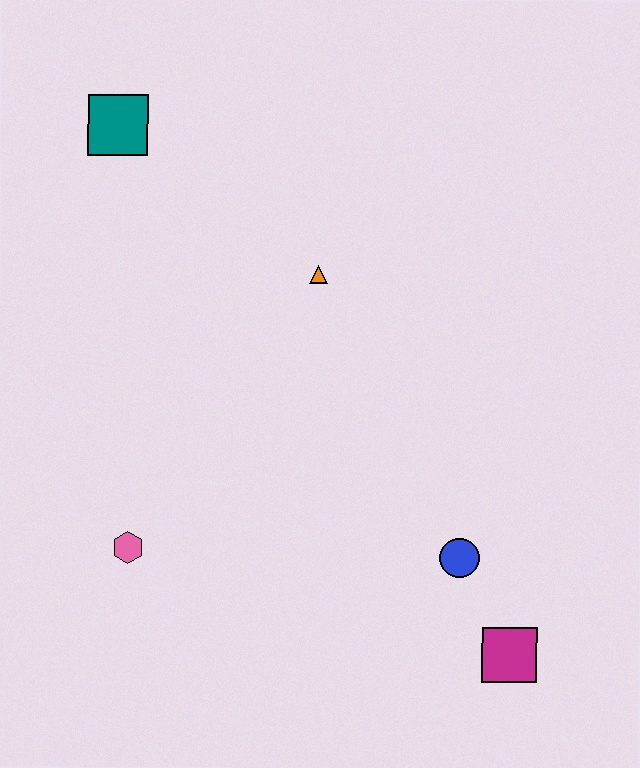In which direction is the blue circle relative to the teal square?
The blue circle is below the teal square.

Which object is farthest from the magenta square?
The teal square is farthest from the magenta square.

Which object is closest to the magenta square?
The blue circle is closest to the magenta square.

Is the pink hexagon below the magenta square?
No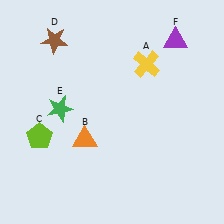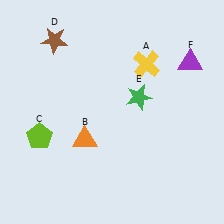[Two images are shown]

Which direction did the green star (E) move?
The green star (E) moved right.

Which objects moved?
The objects that moved are: the green star (E), the purple triangle (F).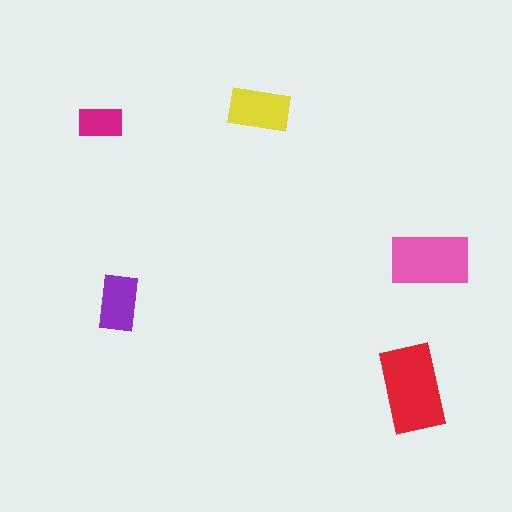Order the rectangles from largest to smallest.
the red one, the pink one, the yellow one, the purple one, the magenta one.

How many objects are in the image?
There are 5 objects in the image.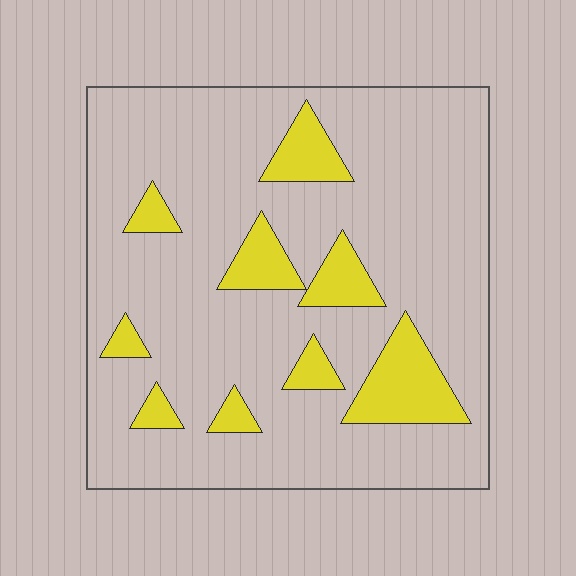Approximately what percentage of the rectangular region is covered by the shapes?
Approximately 15%.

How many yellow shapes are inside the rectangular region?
9.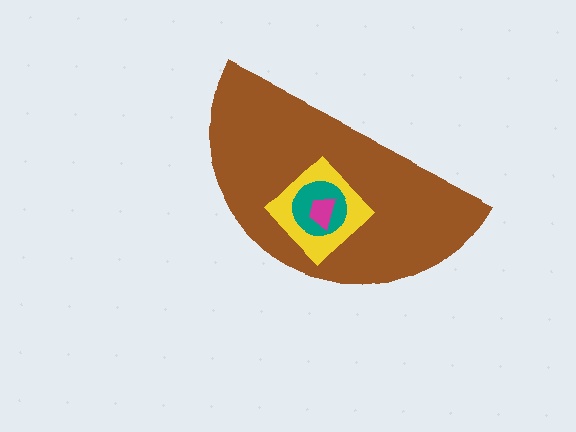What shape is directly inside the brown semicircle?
The yellow diamond.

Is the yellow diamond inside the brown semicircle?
Yes.